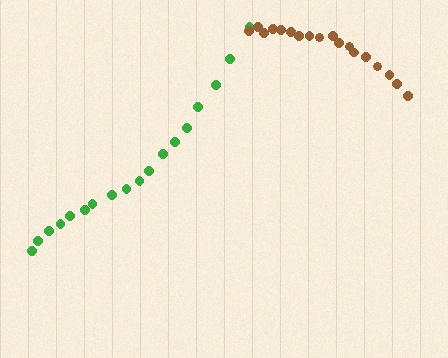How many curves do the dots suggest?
There are 2 distinct paths.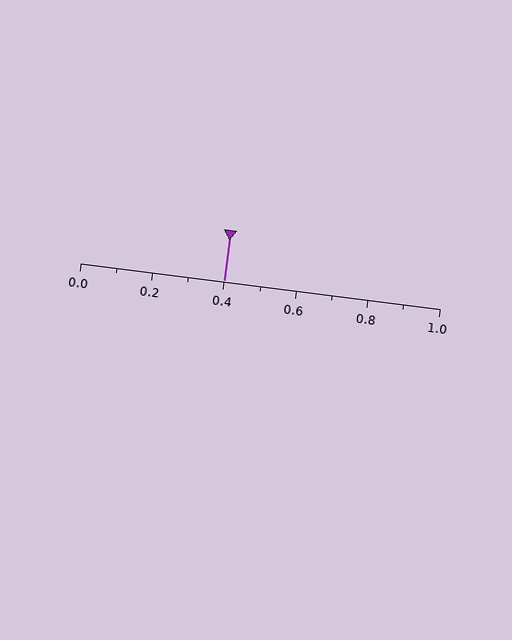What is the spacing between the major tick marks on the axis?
The major ticks are spaced 0.2 apart.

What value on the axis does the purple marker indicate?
The marker indicates approximately 0.4.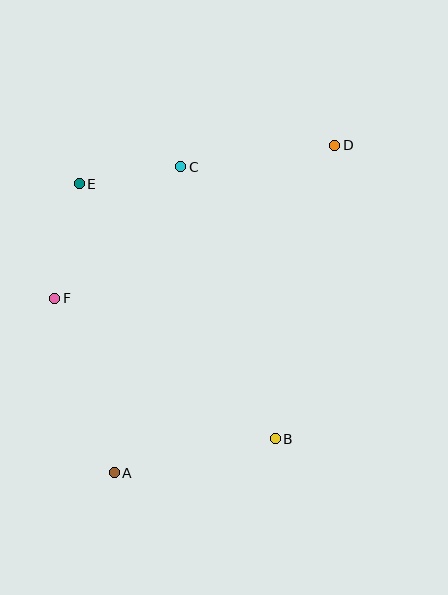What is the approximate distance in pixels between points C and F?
The distance between C and F is approximately 182 pixels.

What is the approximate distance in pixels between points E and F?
The distance between E and F is approximately 117 pixels.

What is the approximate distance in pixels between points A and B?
The distance between A and B is approximately 165 pixels.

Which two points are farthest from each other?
Points A and D are farthest from each other.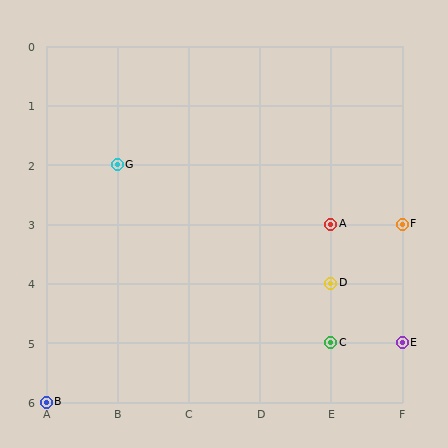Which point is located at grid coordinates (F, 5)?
Point E is at (F, 5).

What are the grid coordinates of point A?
Point A is at grid coordinates (E, 3).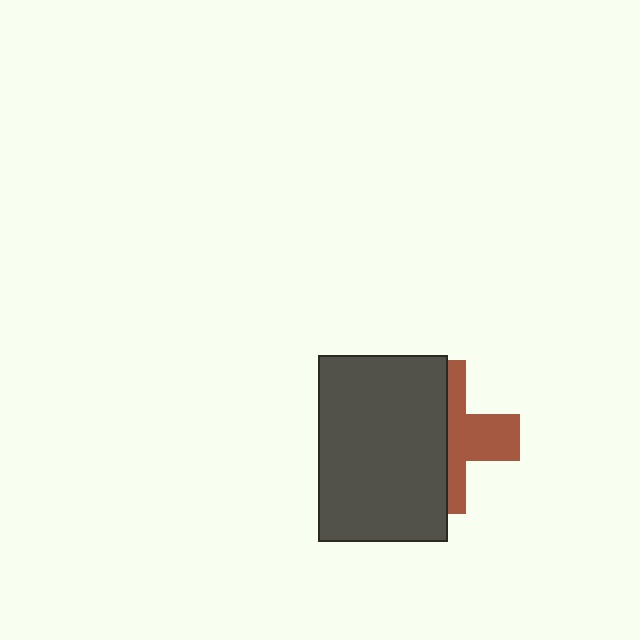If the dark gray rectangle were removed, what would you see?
You would see the complete brown cross.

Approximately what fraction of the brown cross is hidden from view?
Roughly 56% of the brown cross is hidden behind the dark gray rectangle.